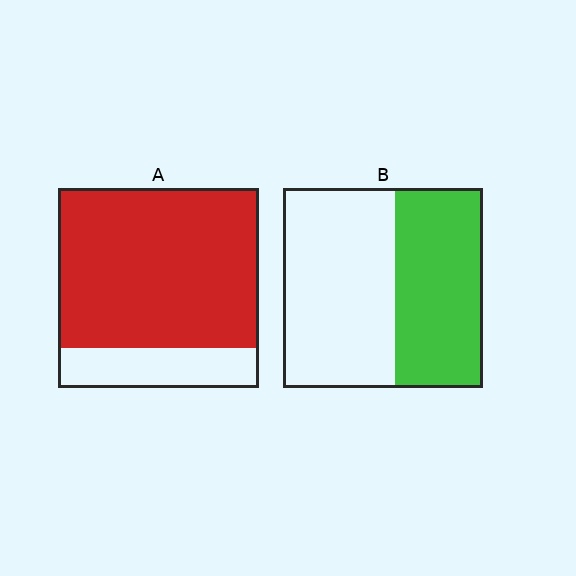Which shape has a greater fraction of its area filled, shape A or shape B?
Shape A.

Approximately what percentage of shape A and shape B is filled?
A is approximately 80% and B is approximately 45%.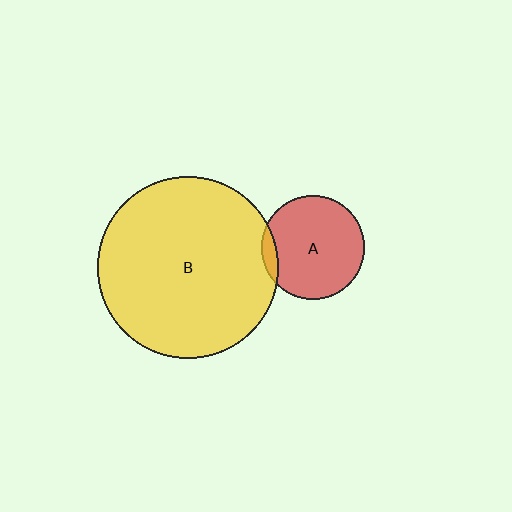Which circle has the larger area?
Circle B (yellow).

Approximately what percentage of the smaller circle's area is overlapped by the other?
Approximately 10%.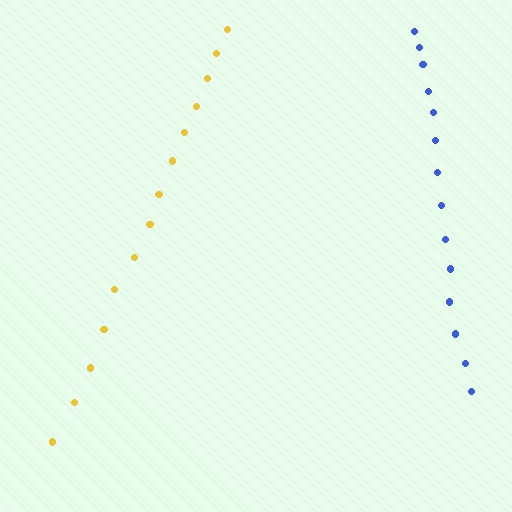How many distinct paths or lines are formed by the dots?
There are 2 distinct paths.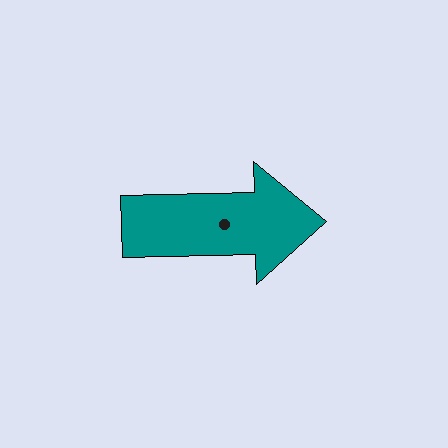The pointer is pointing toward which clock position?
Roughly 3 o'clock.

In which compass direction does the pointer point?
East.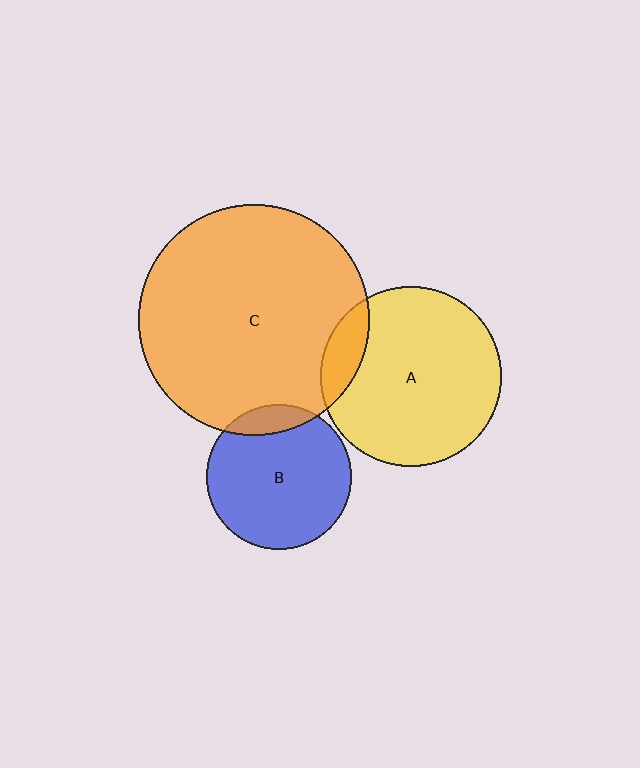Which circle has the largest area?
Circle C (orange).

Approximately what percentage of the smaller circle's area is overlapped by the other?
Approximately 10%.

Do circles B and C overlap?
Yes.